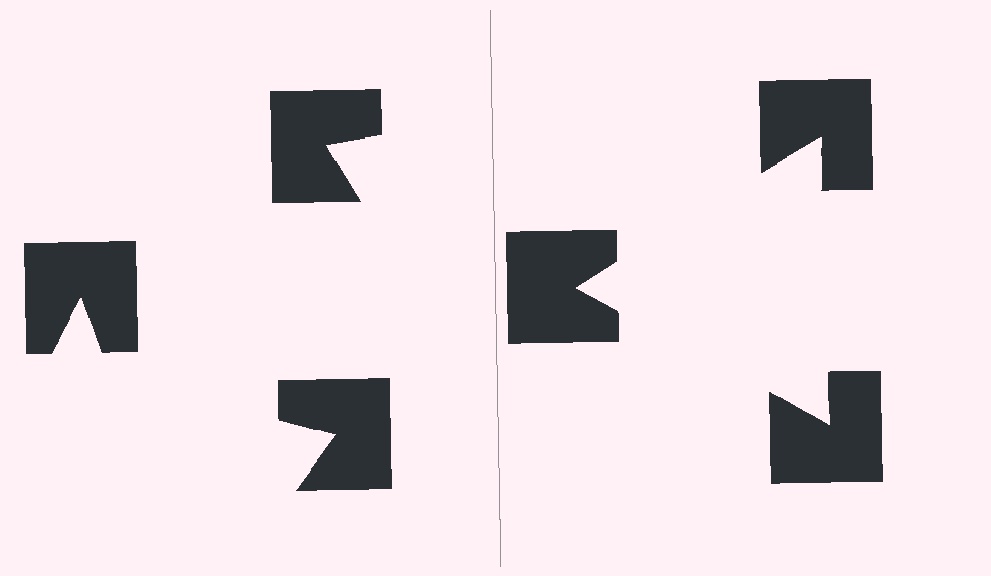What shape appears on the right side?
An illusory triangle.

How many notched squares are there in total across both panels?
6 — 3 on each side.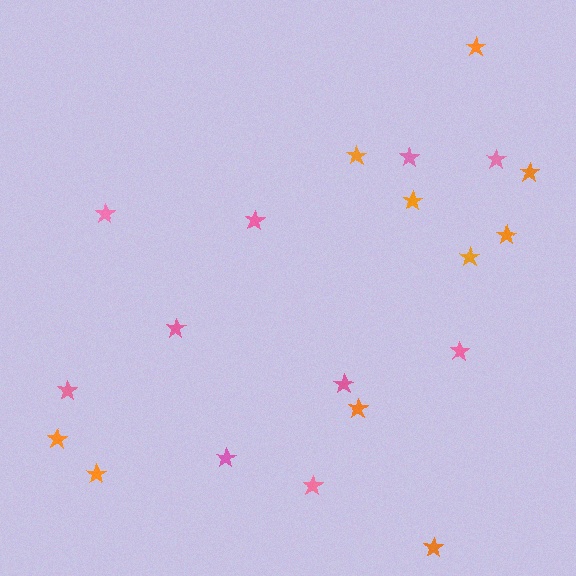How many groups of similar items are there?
There are 2 groups: one group of orange stars (10) and one group of pink stars (10).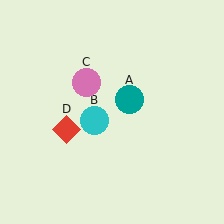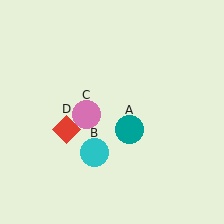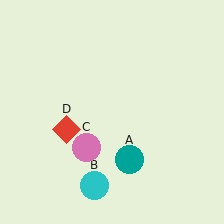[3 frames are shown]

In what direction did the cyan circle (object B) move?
The cyan circle (object B) moved down.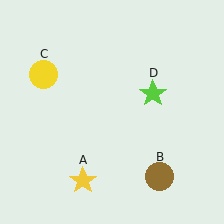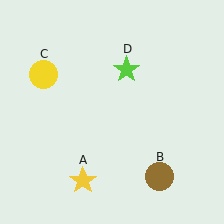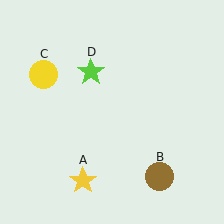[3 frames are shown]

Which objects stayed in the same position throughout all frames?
Yellow star (object A) and brown circle (object B) and yellow circle (object C) remained stationary.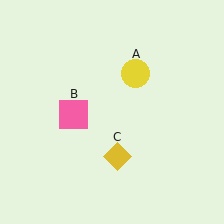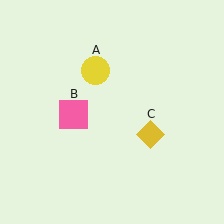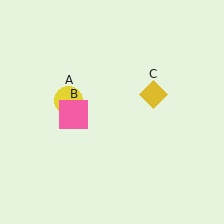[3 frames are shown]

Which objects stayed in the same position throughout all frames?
Pink square (object B) remained stationary.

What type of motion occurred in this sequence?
The yellow circle (object A), yellow diamond (object C) rotated counterclockwise around the center of the scene.